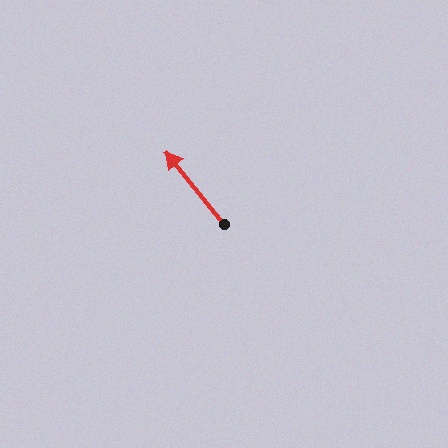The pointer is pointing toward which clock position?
Roughly 11 o'clock.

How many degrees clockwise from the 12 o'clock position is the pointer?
Approximately 321 degrees.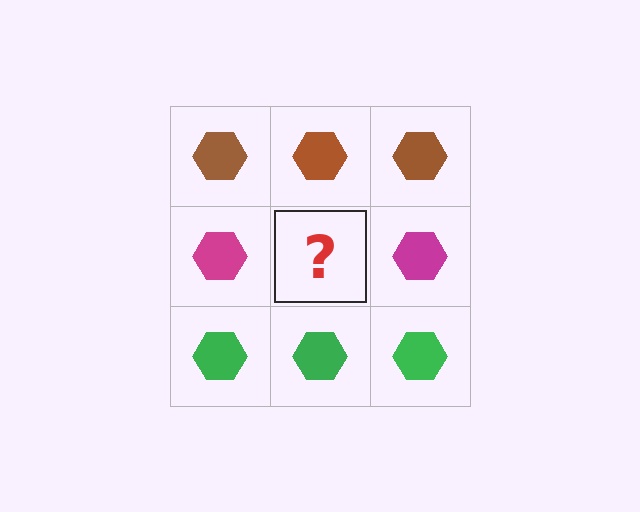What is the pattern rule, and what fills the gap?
The rule is that each row has a consistent color. The gap should be filled with a magenta hexagon.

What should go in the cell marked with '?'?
The missing cell should contain a magenta hexagon.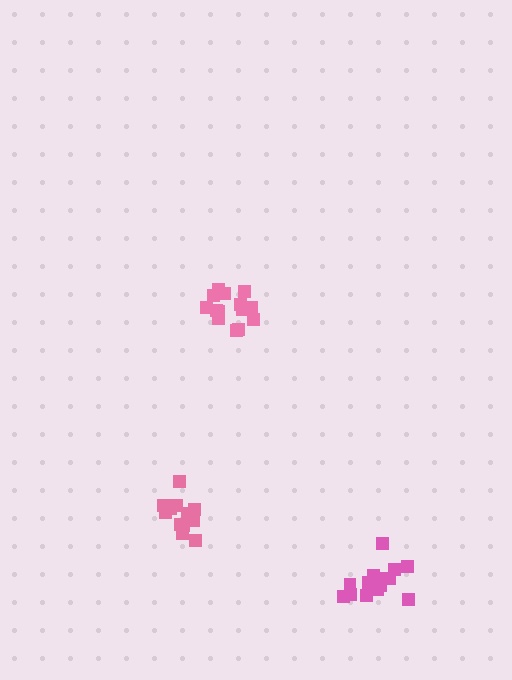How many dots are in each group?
Group 1: 13 dots, Group 2: 14 dots, Group 3: 15 dots (42 total).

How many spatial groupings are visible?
There are 3 spatial groupings.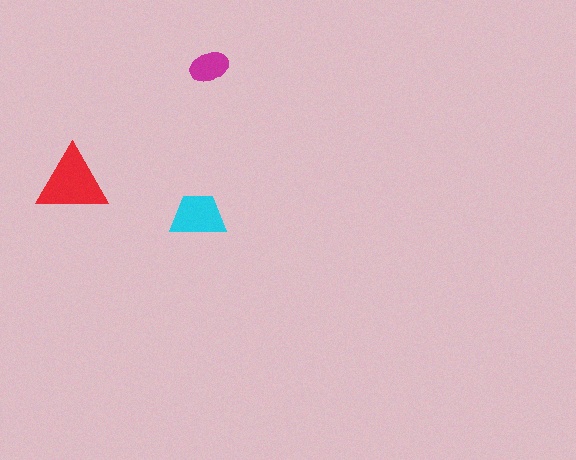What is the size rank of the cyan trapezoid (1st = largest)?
2nd.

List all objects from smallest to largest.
The magenta ellipse, the cyan trapezoid, the red triangle.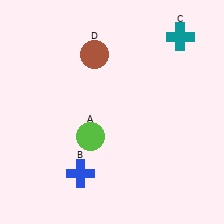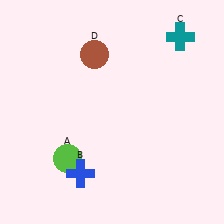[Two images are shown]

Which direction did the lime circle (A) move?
The lime circle (A) moved left.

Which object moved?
The lime circle (A) moved left.